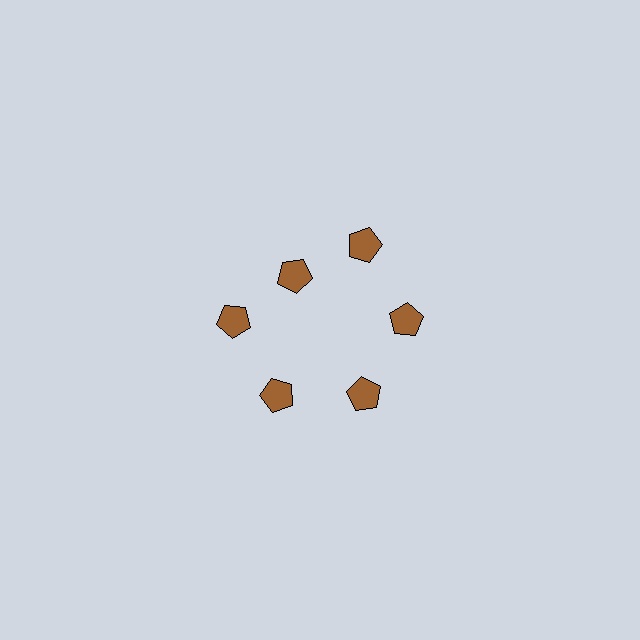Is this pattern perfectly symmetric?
No. The 6 brown pentagons are arranged in a ring, but one element near the 11 o'clock position is pulled inward toward the center, breaking the 6-fold rotational symmetry.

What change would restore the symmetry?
The symmetry would be restored by moving it outward, back onto the ring so that all 6 pentagons sit at equal angles and equal distance from the center.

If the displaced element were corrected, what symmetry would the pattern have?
It would have 6-fold rotational symmetry — the pattern would map onto itself every 60 degrees.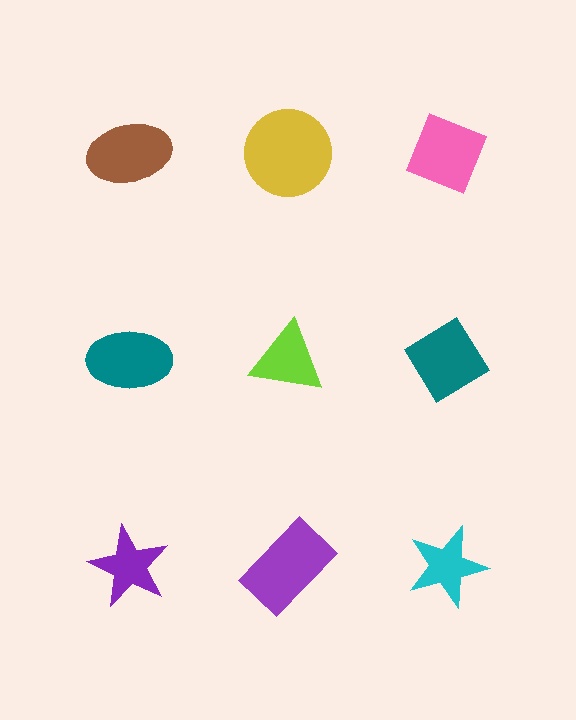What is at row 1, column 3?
A pink diamond.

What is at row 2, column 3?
A teal diamond.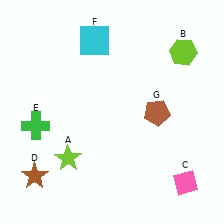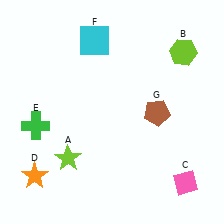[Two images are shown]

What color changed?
The star (D) changed from brown in Image 1 to orange in Image 2.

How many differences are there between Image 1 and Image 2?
There is 1 difference between the two images.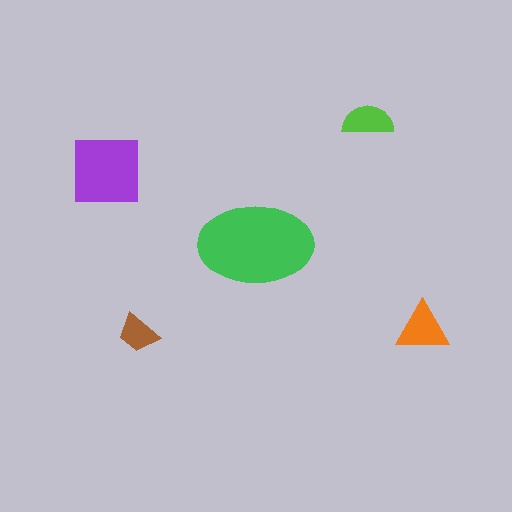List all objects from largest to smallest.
The green ellipse, the purple square, the orange triangle, the lime semicircle, the brown trapezoid.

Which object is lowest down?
The brown trapezoid is bottommost.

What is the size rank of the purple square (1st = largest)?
2nd.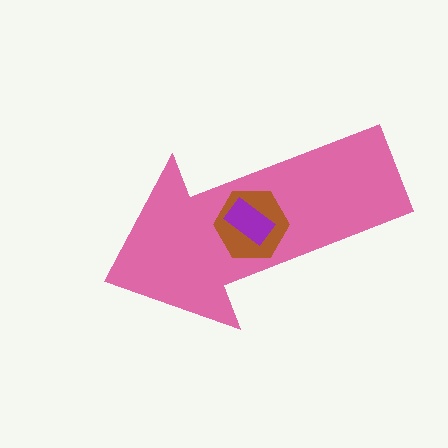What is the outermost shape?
The pink arrow.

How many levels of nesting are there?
3.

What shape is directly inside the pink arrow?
The brown hexagon.